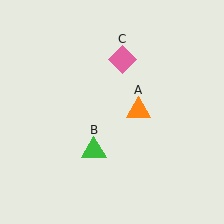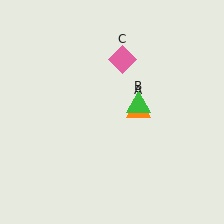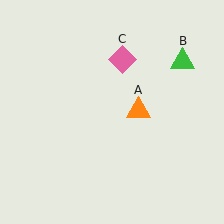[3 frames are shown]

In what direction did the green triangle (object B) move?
The green triangle (object B) moved up and to the right.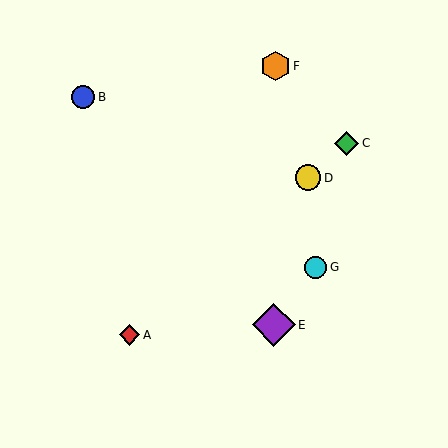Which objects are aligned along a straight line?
Objects A, C, D are aligned along a straight line.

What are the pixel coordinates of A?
Object A is at (129, 335).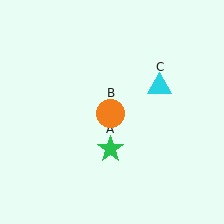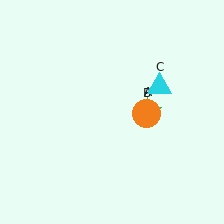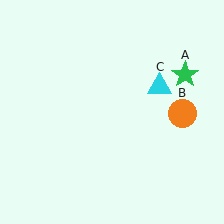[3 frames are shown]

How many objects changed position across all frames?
2 objects changed position: green star (object A), orange circle (object B).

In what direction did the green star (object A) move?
The green star (object A) moved up and to the right.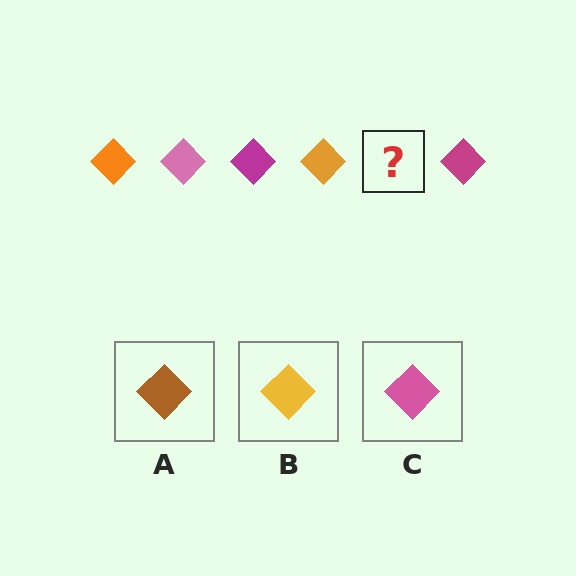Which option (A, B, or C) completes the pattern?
C.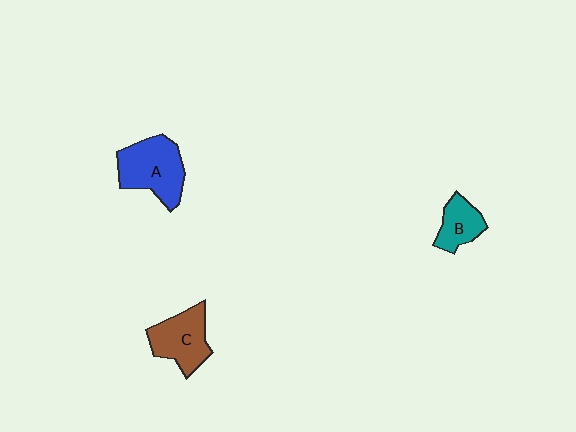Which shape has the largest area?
Shape A (blue).